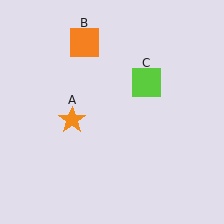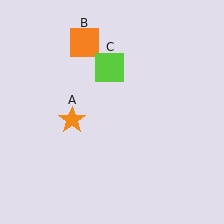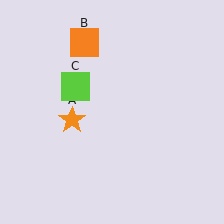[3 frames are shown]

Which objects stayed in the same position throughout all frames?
Orange star (object A) and orange square (object B) remained stationary.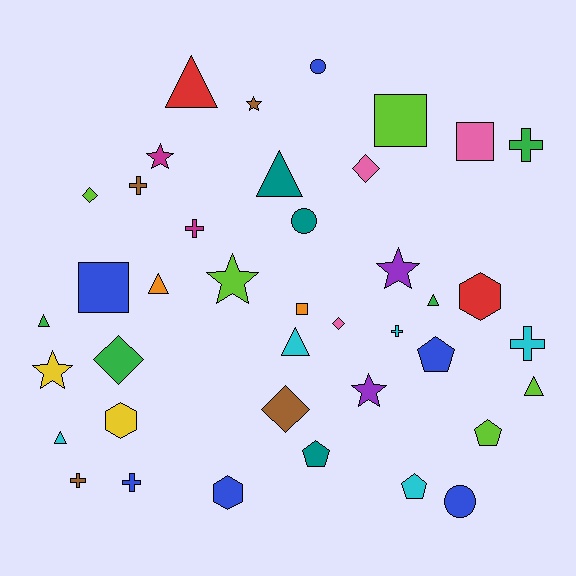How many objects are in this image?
There are 40 objects.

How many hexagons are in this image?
There are 3 hexagons.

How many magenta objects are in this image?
There are 2 magenta objects.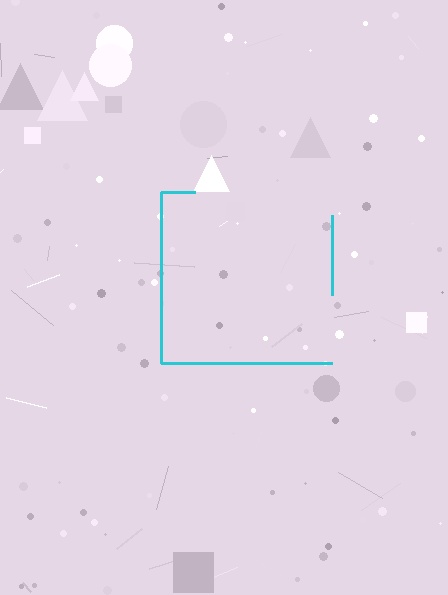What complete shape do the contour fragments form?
The contour fragments form a square.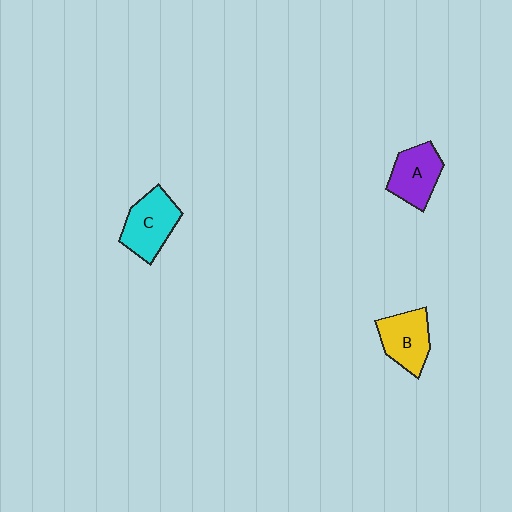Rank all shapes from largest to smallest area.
From largest to smallest: C (cyan), A (purple), B (yellow).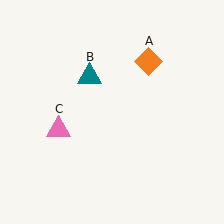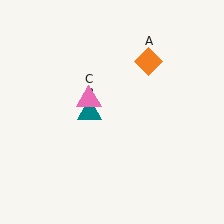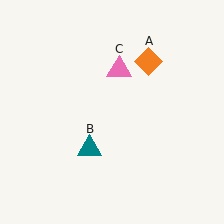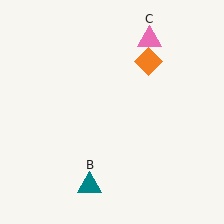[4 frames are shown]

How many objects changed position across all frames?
2 objects changed position: teal triangle (object B), pink triangle (object C).